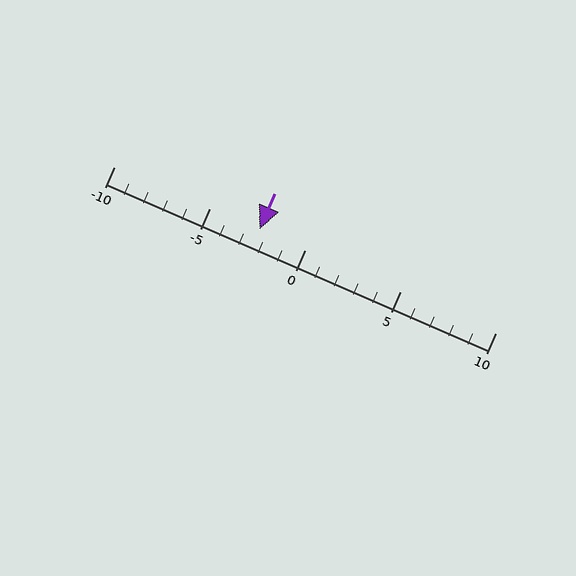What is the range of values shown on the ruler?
The ruler shows values from -10 to 10.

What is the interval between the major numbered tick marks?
The major tick marks are spaced 5 units apart.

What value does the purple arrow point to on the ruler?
The purple arrow points to approximately -2.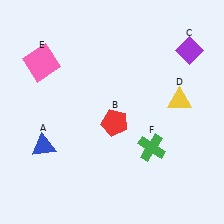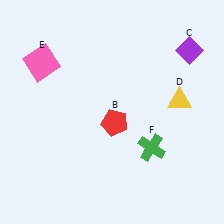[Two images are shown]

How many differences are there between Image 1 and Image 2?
There is 1 difference between the two images.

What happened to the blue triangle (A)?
The blue triangle (A) was removed in Image 2. It was in the bottom-left area of Image 1.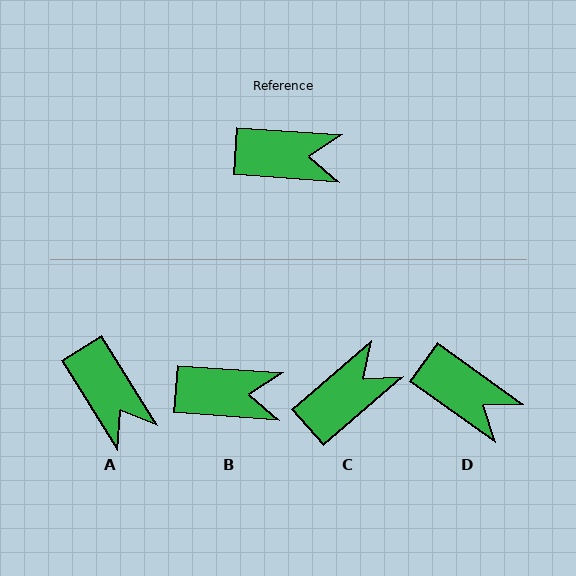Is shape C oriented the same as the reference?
No, it is off by about 45 degrees.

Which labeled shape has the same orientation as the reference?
B.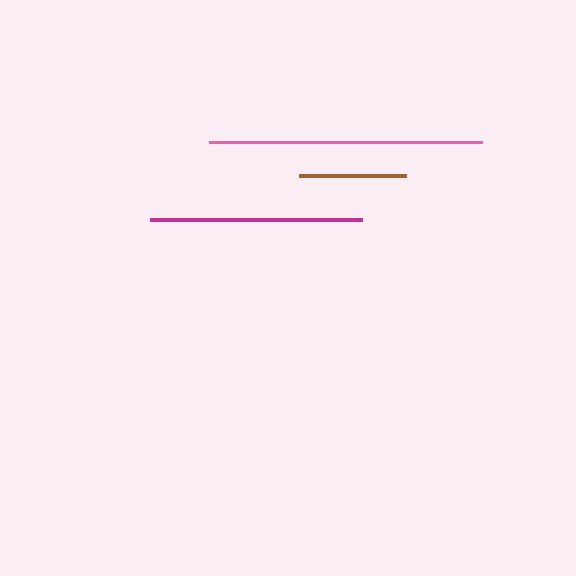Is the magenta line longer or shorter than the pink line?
The pink line is longer than the magenta line.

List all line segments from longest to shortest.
From longest to shortest: pink, magenta, brown.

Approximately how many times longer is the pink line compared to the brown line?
The pink line is approximately 2.6 times the length of the brown line.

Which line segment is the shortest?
The brown line is the shortest at approximately 107 pixels.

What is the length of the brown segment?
The brown segment is approximately 107 pixels long.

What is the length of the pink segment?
The pink segment is approximately 272 pixels long.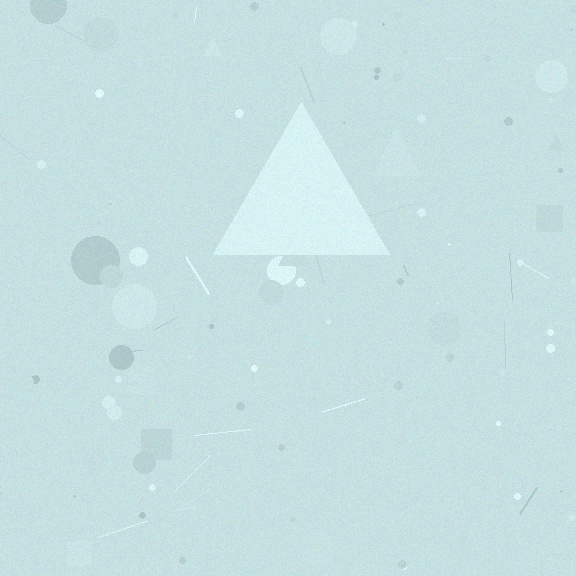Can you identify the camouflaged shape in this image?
The camouflaged shape is a triangle.